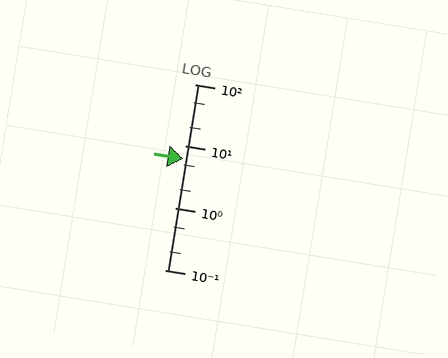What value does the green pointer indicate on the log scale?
The pointer indicates approximately 6.3.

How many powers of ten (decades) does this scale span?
The scale spans 3 decades, from 0.1 to 100.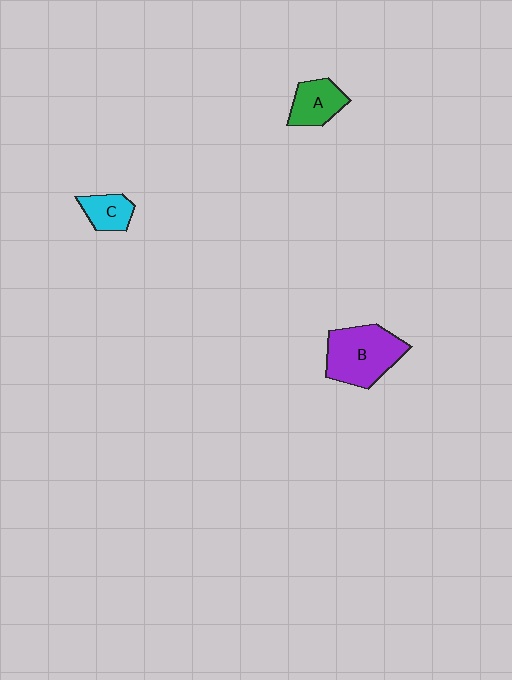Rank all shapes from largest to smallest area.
From largest to smallest: B (purple), A (green), C (cyan).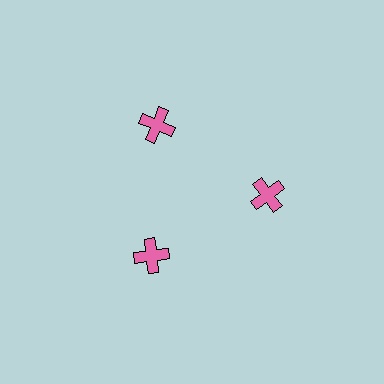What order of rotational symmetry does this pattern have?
This pattern has 3-fold rotational symmetry.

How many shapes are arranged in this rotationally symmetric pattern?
There are 3 shapes, arranged in 3 groups of 1.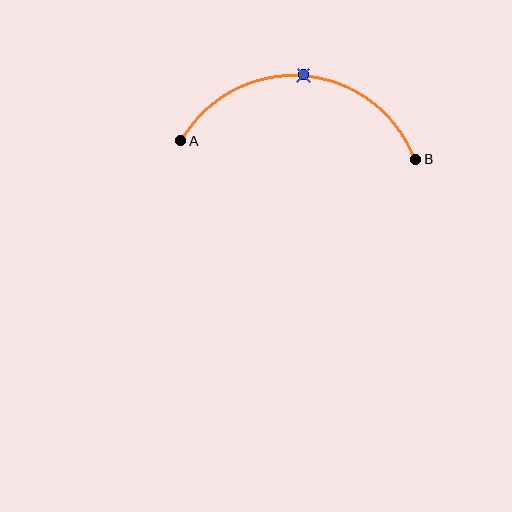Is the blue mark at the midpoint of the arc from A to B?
Yes. The blue mark lies on the arc at equal arc-length from both A and B — it is the arc midpoint.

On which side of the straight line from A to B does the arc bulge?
The arc bulges above the straight line connecting A and B.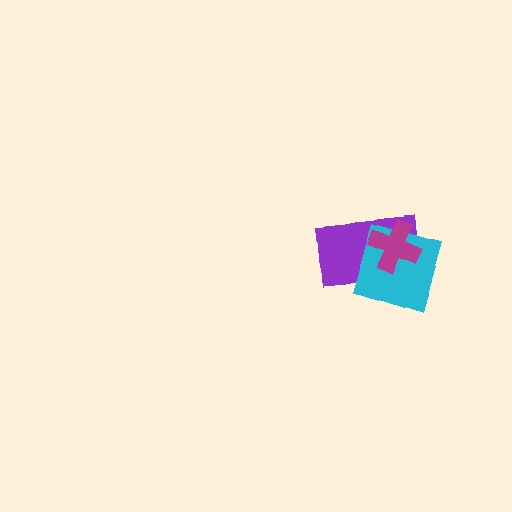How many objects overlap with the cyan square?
2 objects overlap with the cyan square.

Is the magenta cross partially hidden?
No, no other shape covers it.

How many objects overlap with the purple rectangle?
2 objects overlap with the purple rectangle.